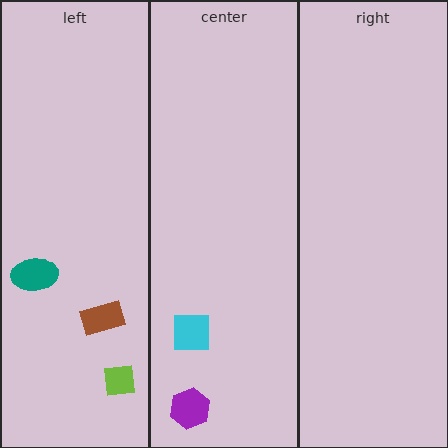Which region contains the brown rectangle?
The left region.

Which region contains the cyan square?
The center region.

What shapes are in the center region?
The purple hexagon, the cyan square.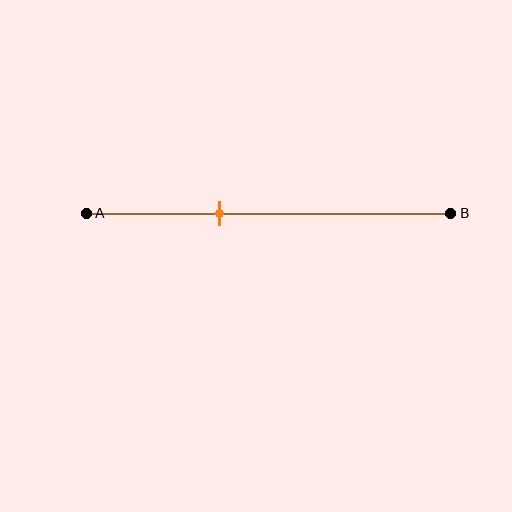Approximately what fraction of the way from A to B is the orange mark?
The orange mark is approximately 35% of the way from A to B.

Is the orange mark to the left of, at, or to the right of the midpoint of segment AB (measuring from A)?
The orange mark is to the left of the midpoint of segment AB.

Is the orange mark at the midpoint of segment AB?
No, the mark is at about 35% from A, not at the 50% midpoint.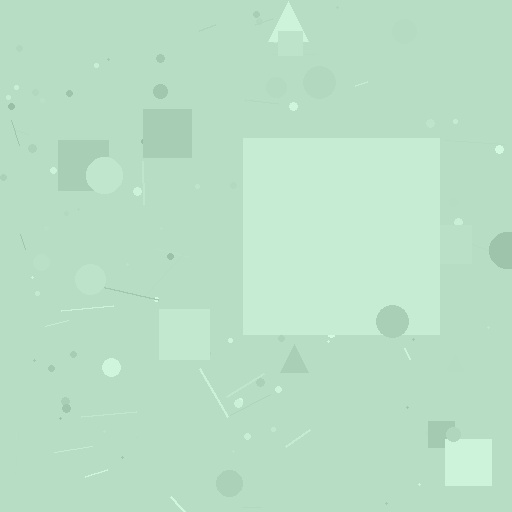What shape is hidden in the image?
A square is hidden in the image.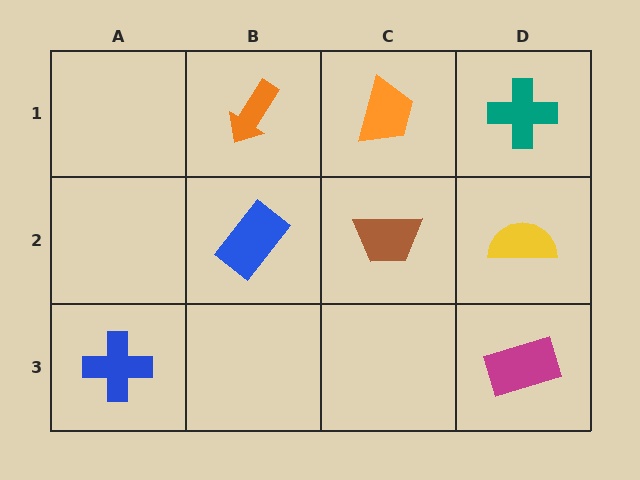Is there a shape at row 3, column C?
No, that cell is empty.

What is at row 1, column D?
A teal cross.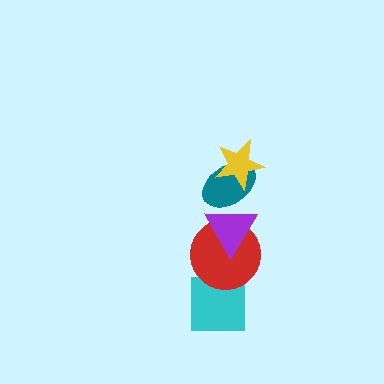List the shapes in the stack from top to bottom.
From top to bottom: the yellow star, the teal ellipse, the purple triangle, the red circle, the cyan square.